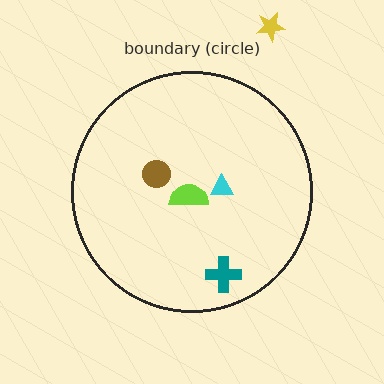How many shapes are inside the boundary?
4 inside, 1 outside.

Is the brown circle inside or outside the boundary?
Inside.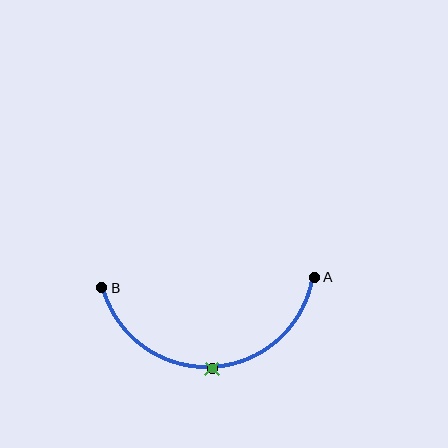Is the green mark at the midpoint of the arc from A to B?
Yes. The green mark lies on the arc at equal arc-length from both A and B — it is the arc midpoint.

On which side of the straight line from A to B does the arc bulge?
The arc bulges below the straight line connecting A and B.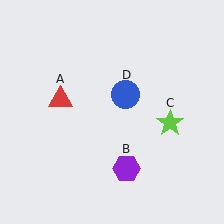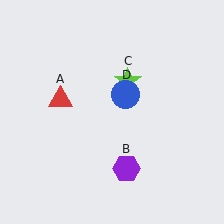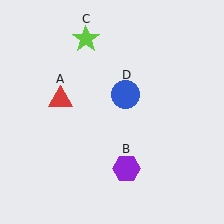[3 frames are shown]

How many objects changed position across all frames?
1 object changed position: lime star (object C).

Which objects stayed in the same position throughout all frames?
Red triangle (object A) and purple hexagon (object B) and blue circle (object D) remained stationary.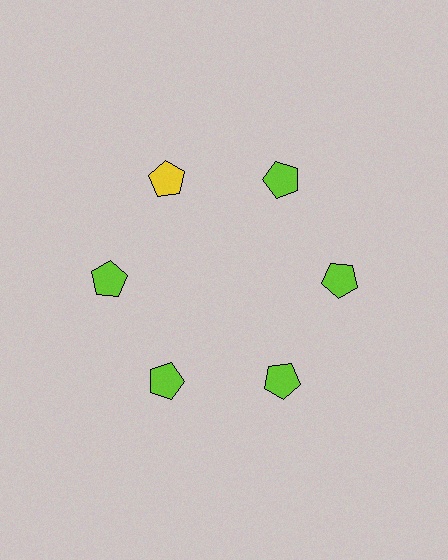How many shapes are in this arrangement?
There are 6 shapes arranged in a ring pattern.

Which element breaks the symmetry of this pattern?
The yellow pentagon at roughly the 11 o'clock position breaks the symmetry. All other shapes are lime pentagons.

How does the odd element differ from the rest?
It has a different color: yellow instead of lime.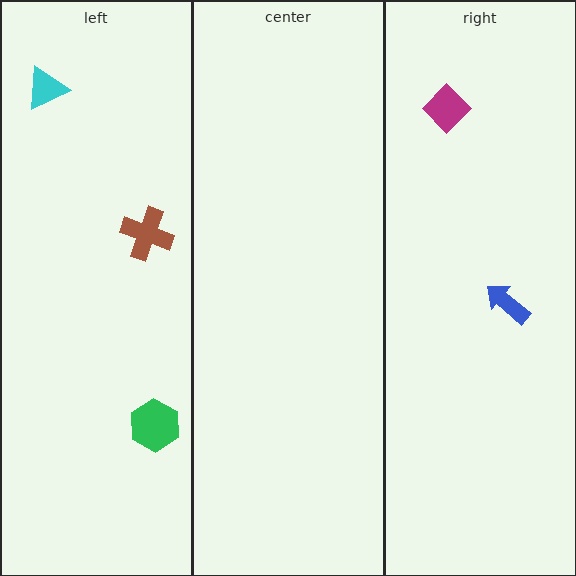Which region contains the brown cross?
The left region.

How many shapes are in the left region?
3.